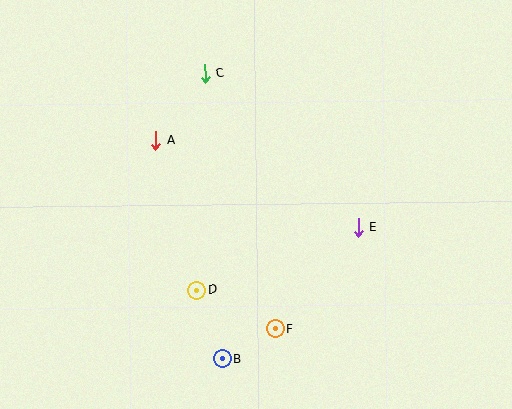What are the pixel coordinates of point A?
Point A is at (156, 140).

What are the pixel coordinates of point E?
Point E is at (359, 227).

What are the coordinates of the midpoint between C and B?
The midpoint between C and B is at (213, 216).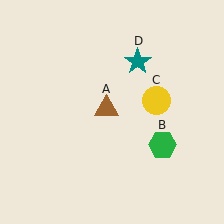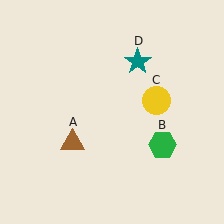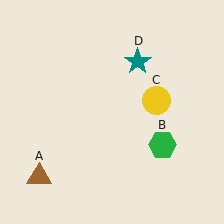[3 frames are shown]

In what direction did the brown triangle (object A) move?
The brown triangle (object A) moved down and to the left.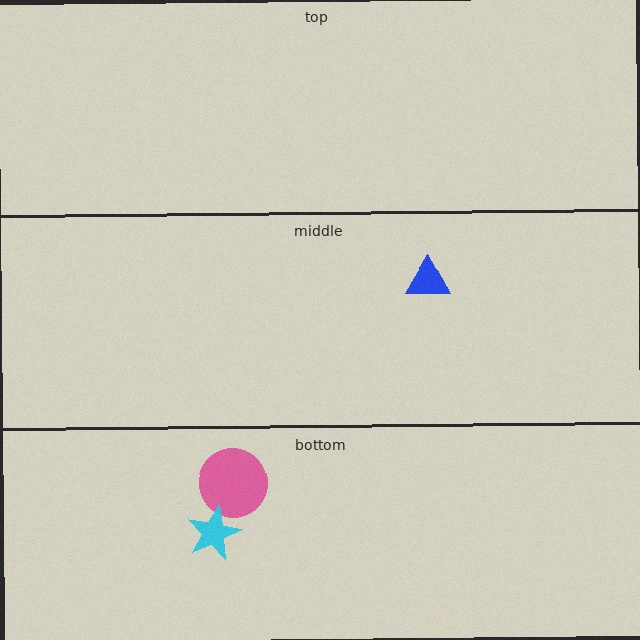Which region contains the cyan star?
The bottom region.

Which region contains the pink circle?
The bottom region.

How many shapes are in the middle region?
1.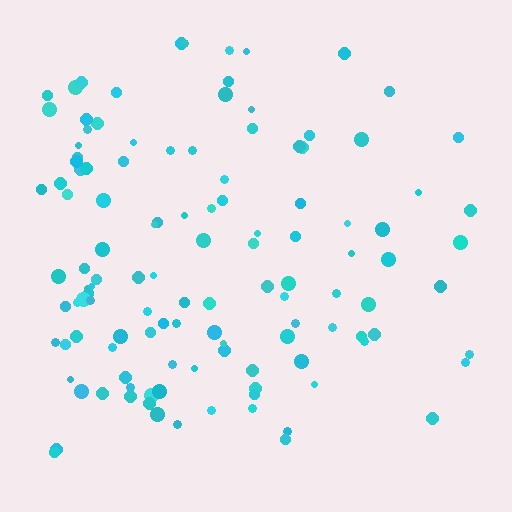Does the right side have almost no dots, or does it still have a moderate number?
Still a moderate number, just noticeably fewer than the left.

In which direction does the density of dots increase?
From right to left, with the left side densest.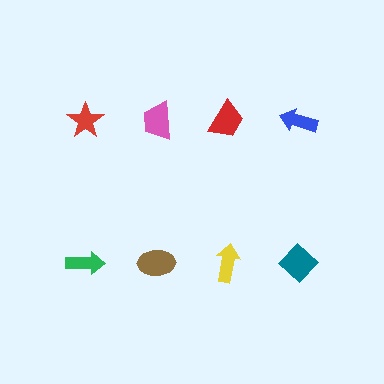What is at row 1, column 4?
A blue arrow.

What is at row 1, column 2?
A pink trapezoid.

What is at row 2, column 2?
A brown ellipse.